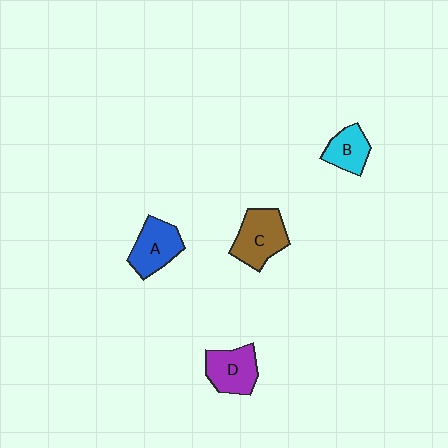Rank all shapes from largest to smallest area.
From largest to smallest: C (brown), D (purple), A (blue), B (cyan).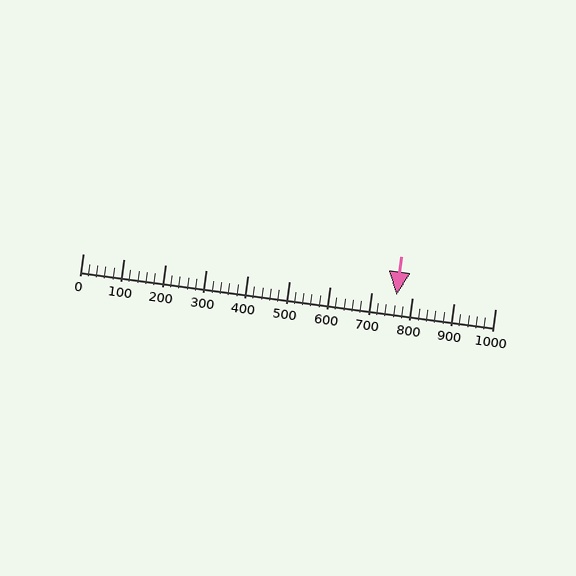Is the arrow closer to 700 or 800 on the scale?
The arrow is closer to 800.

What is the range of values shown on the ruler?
The ruler shows values from 0 to 1000.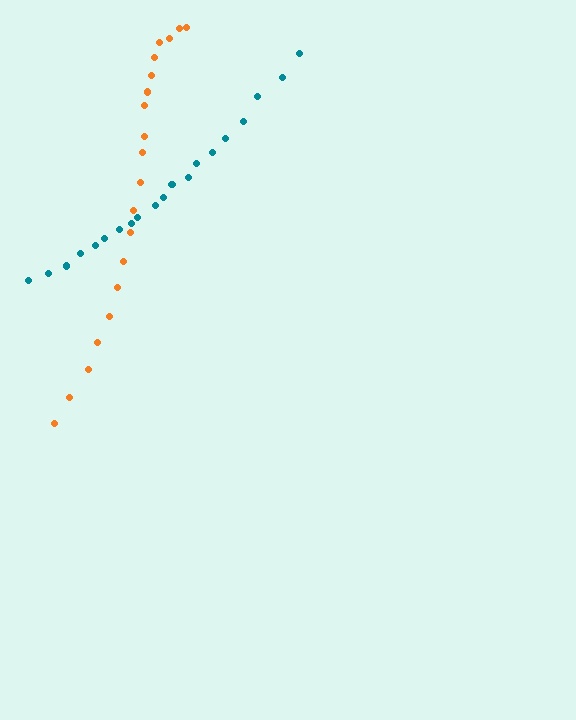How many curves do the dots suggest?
There are 2 distinct paths.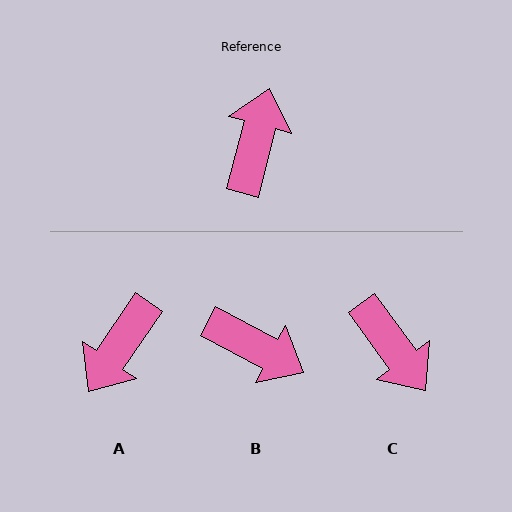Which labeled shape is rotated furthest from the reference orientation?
A, about 160 degrees away.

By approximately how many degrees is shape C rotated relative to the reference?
Approximately 129 degrees clockwise.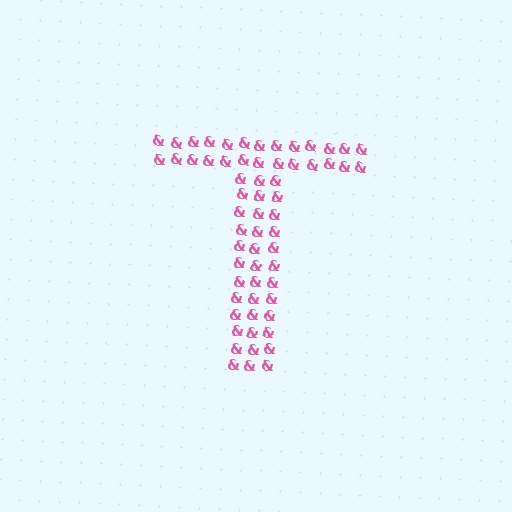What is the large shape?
The large shape is the letter T.